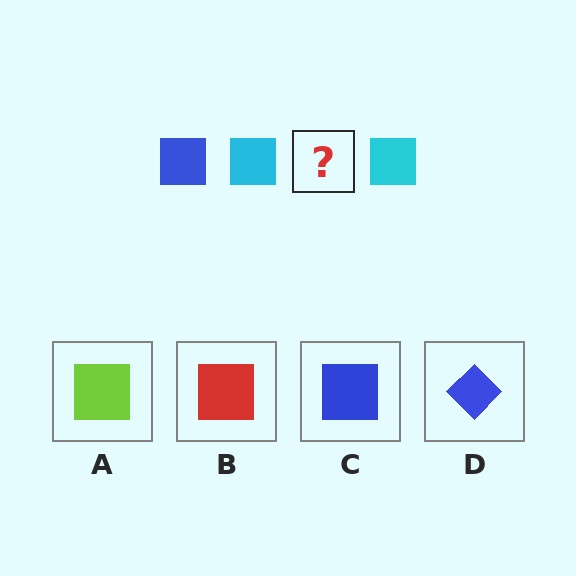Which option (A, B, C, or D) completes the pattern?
C.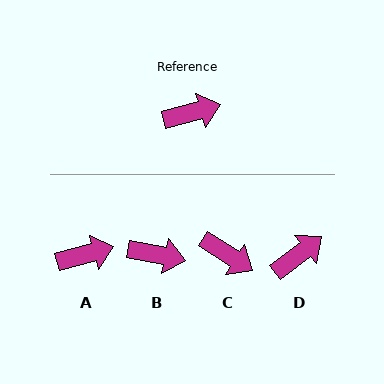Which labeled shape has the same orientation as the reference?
A.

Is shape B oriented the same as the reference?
No, it is off by about 26 degrees.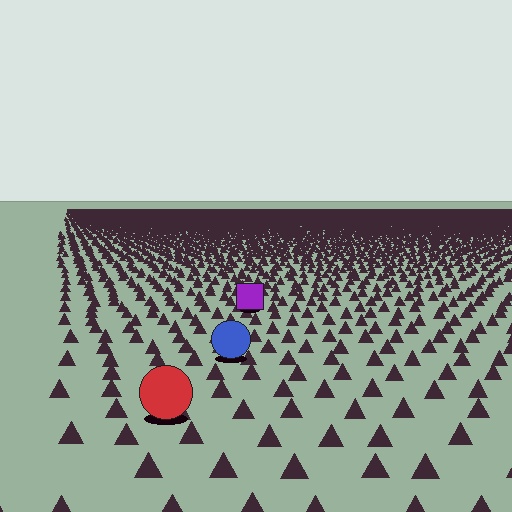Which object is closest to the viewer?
The red circle is closest. The texture marks near it are larger and more spread out.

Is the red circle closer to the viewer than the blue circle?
Yes. The red circle is closer — you can tell from the texture gradient: the ground texture is coarser near it.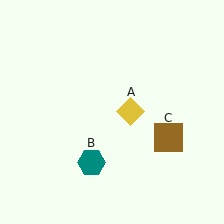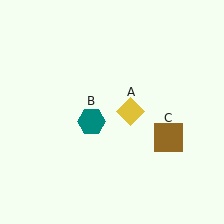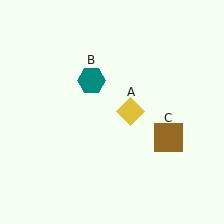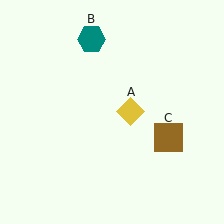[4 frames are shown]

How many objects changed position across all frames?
1 object changed position: teal hexagon (object B).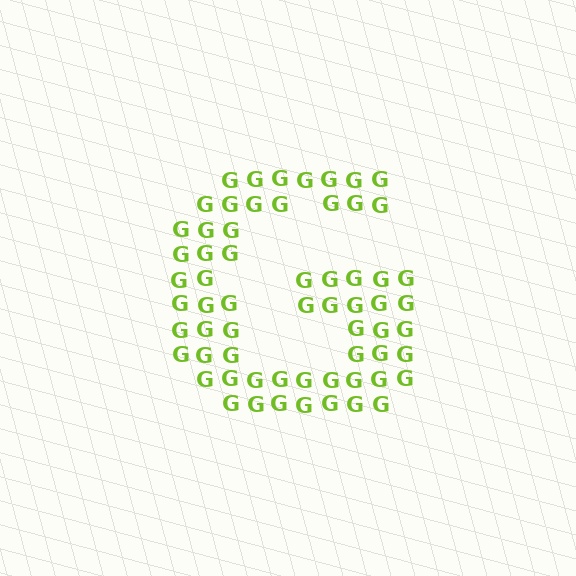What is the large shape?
The large shape is the letter G.